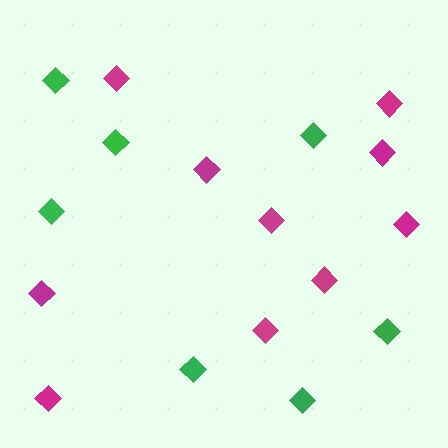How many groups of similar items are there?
There are 2 groups: one group of green diamonds (7) and one group of magenta diamonds (10).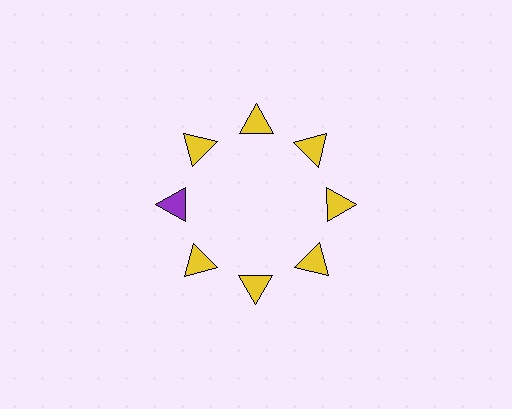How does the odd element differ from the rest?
It has a different color: purple instead of yellow.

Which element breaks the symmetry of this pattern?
The purple triangle at roughly the 9 o'clock position breaks the symmetry. All other shapes are yellow triangles.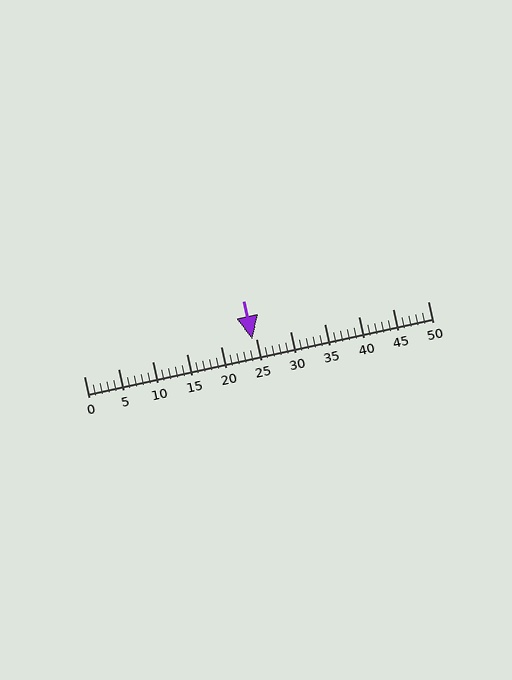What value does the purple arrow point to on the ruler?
The purple arrow points to approximately 24.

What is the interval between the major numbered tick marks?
The major tick marks are spaced 5 units apart.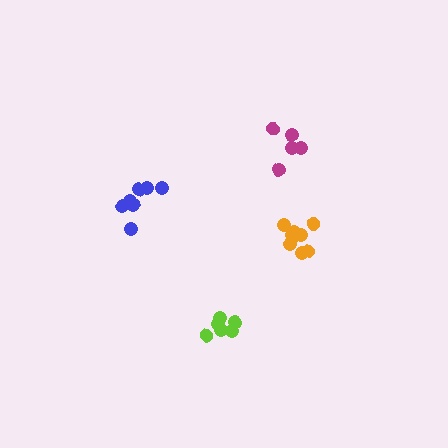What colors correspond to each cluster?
The clusters are colored: blue, magenta, lime, orange.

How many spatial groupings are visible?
There are 4 spatial groupings.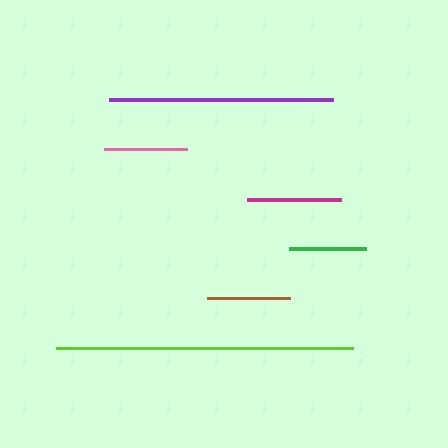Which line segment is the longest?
The lime line is the longest at approximately 298 pixels.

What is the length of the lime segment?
The lime segment is approximately 298 pixels long.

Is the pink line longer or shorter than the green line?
The pink line is longer than the green line.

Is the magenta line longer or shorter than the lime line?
The lime line is longer than the magenta line.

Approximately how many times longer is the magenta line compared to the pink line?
The magenta line is approximately 1.2 times the length of the pink line.